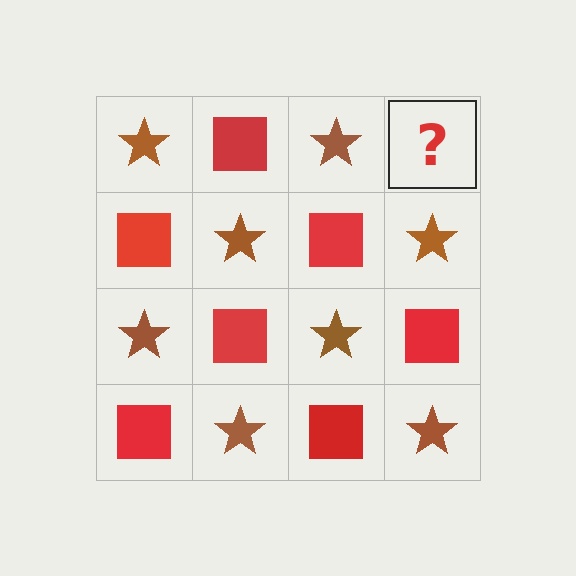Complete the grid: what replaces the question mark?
The question mark should be replaced with a red square.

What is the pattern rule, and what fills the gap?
The rule is that it alternates brown star and red square in a checkerboard pattern. The gap should be filled with a red square.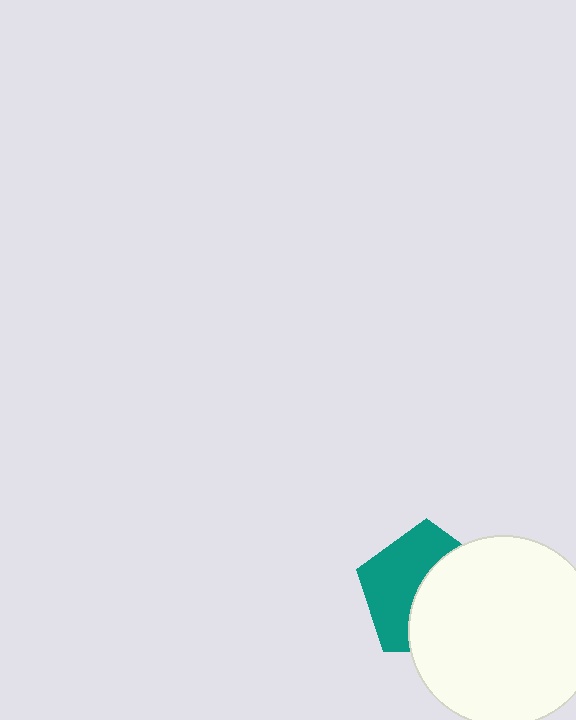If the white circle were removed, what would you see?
You would see the complete teal pentagon.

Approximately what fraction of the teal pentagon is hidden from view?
Roughly 51% of the teal pentagon is hidden behind the white circle.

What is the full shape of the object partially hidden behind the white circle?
The partially hidden object is a teal pentagon.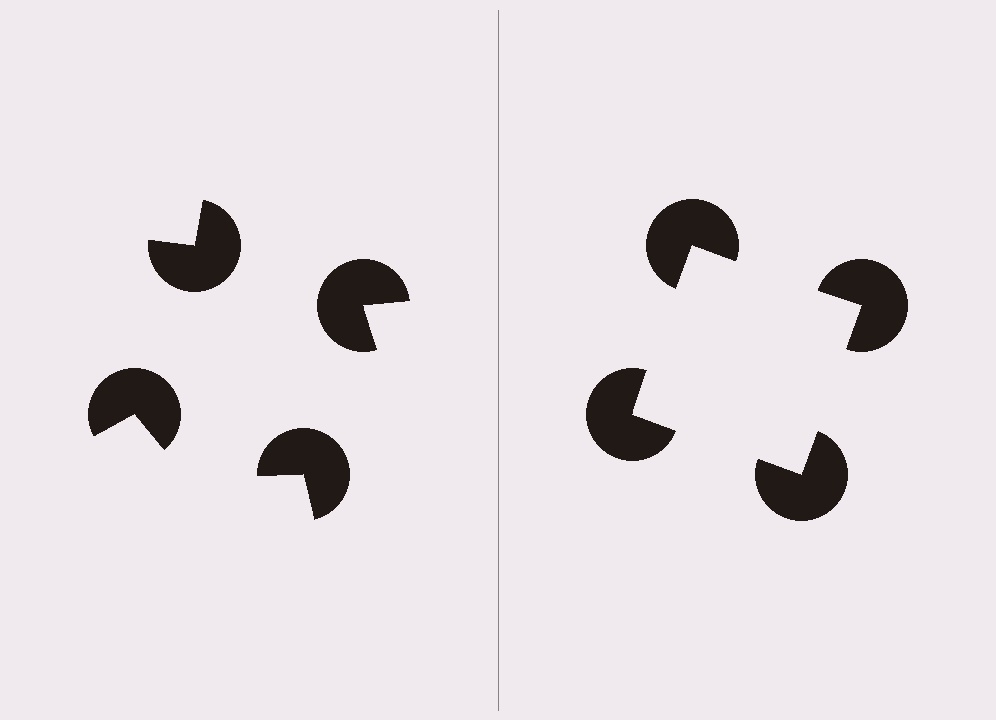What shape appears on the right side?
An illusory square.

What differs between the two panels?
The pac-man discs are positioned identically on both sides; only the wedge orientations differ. On the right they align to a square; on the left they are misaligned.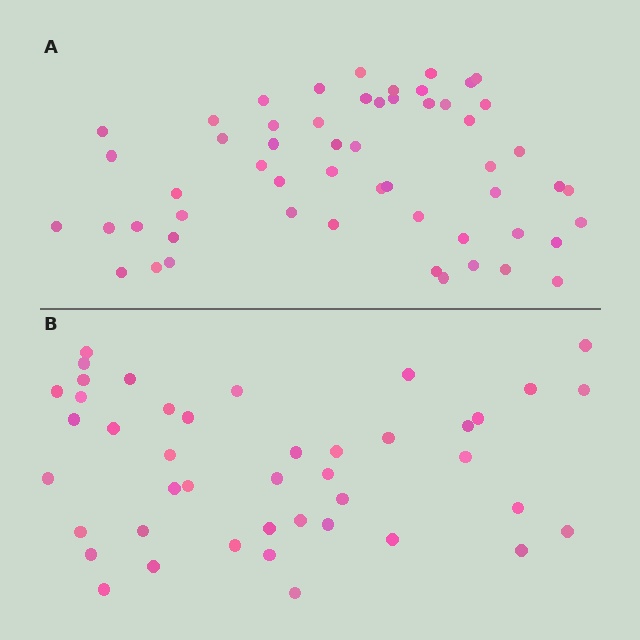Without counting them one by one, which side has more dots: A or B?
Region A (the top region) has more dots.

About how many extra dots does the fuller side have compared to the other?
Region A has roughly 12 or so more dots than region B.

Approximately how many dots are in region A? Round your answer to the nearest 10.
About 60 dots. (The exact count is 55, which rounds to 60.)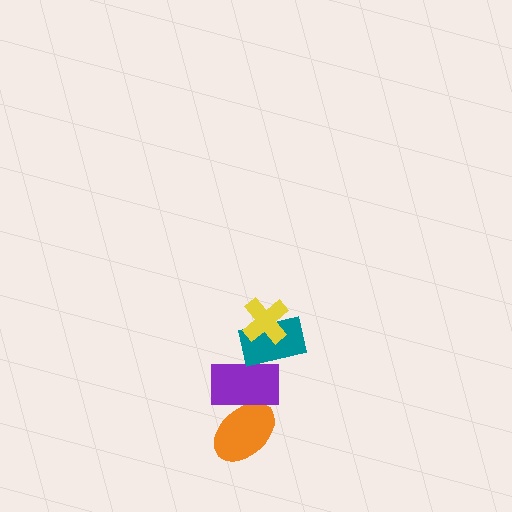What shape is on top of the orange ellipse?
The purple rectangle is on top of the orange ellipse.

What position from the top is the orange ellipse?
The orange ellipse is 4th from the top.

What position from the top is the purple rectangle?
The purple rectangle is 3rd from the top.